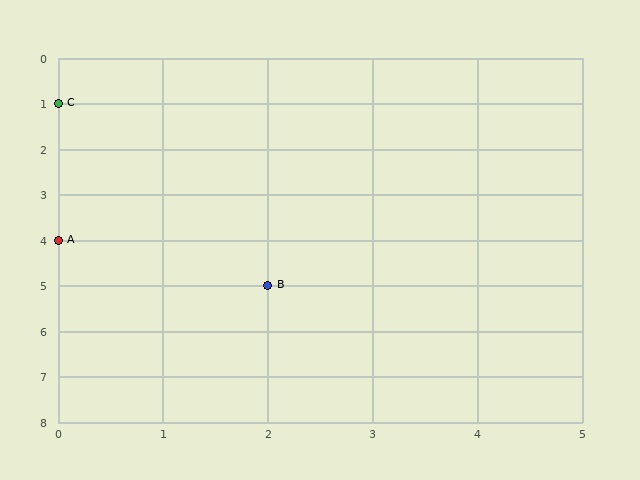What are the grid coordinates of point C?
Point C is at grid coordinates (0, 1).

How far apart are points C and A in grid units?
Points C and A are 3 rows apart.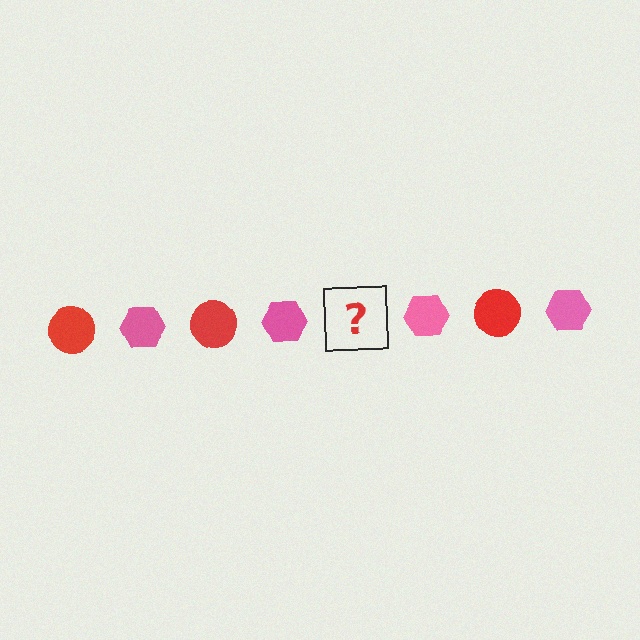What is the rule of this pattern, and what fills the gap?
The rule is that the pattern alternates between red circle and pink hexagon. The gap should be filled with a red circle.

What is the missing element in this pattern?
The missing element is a red circle.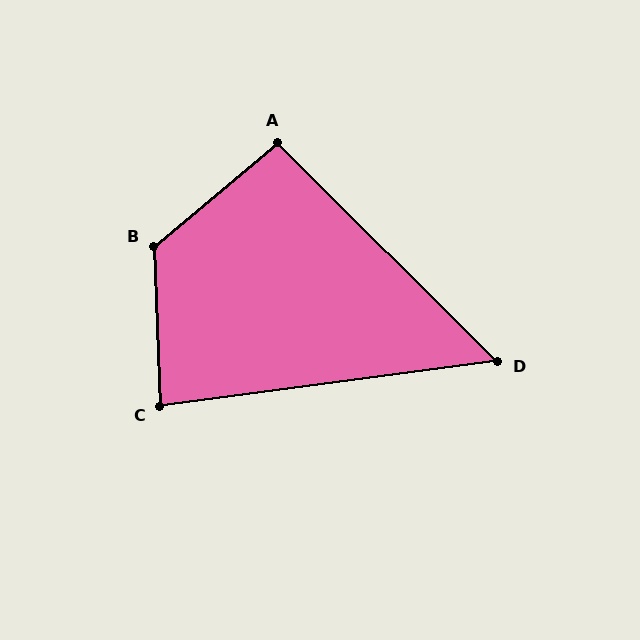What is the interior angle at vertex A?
Approximately 95 degrees (obtuse).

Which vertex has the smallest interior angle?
D, at approximately 52 degrees.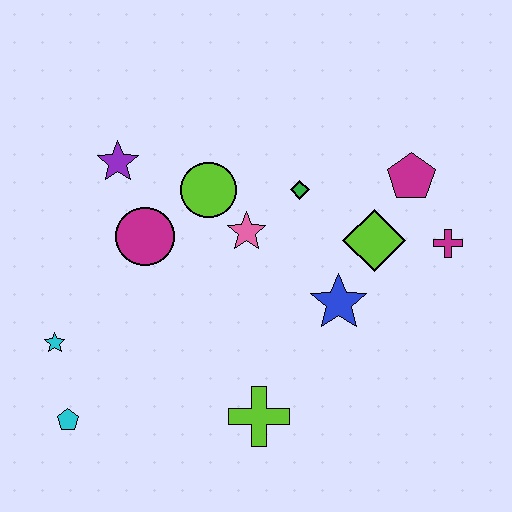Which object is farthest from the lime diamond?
The cyan pentagon is farthest from the lime diamond.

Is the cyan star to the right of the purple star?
No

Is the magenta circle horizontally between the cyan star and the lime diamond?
Yes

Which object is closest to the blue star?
The lime diamond is closest to the blue star.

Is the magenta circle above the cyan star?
Yes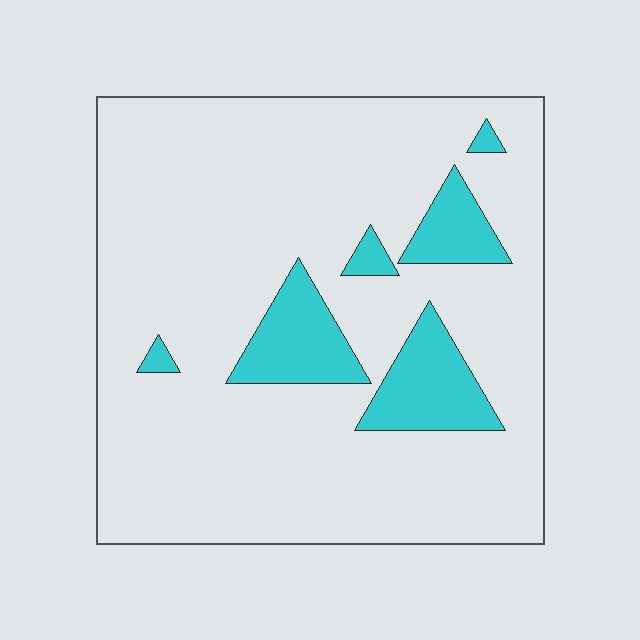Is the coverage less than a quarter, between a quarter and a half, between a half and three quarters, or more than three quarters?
Less than a quarter.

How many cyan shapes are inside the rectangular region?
6.